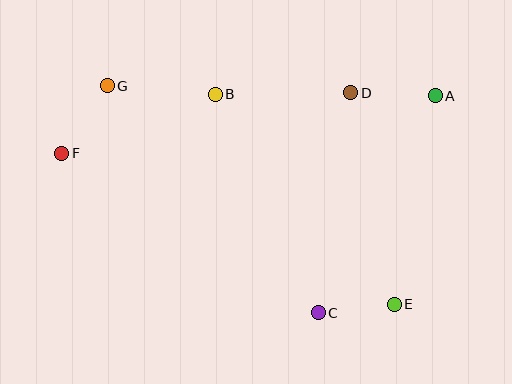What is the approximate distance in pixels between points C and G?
The distance between C and G is approximately 310 pixels.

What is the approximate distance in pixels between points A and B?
The distance between A and B is approximately 220 pixels.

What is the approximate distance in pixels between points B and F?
The distance between B and F is approximately 164 pixels.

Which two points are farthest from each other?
Points A and F are farthest from each other.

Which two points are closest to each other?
Points C and E are closest to each other.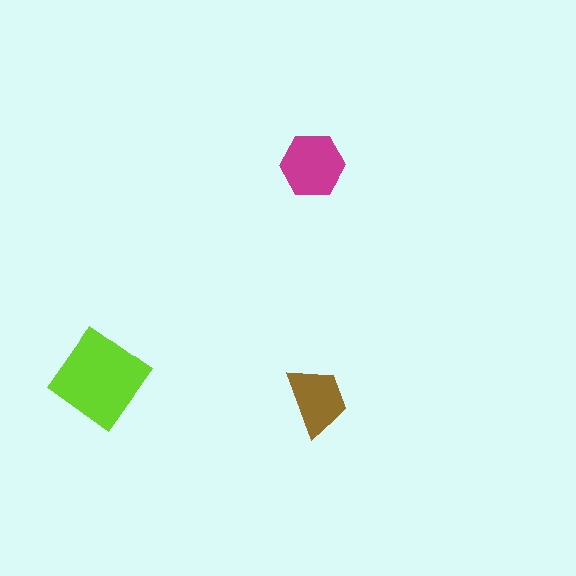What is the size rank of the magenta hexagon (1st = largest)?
2nd.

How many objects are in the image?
There are 3 objects in the image.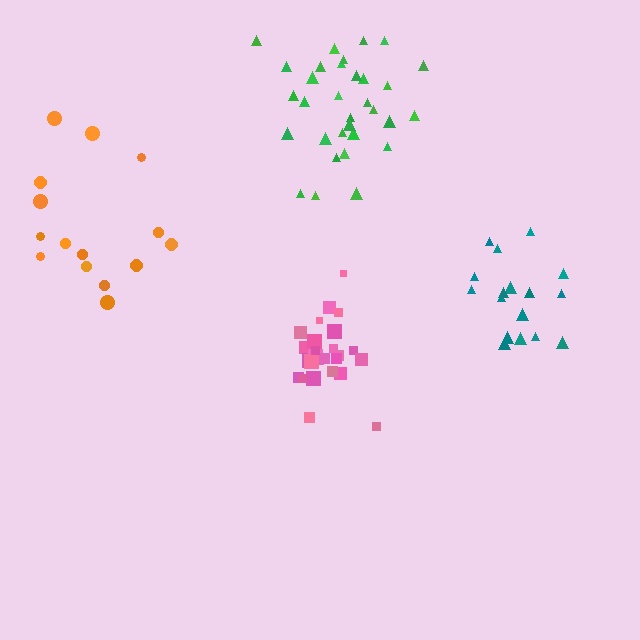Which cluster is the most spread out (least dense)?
Orange.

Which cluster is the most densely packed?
Pink.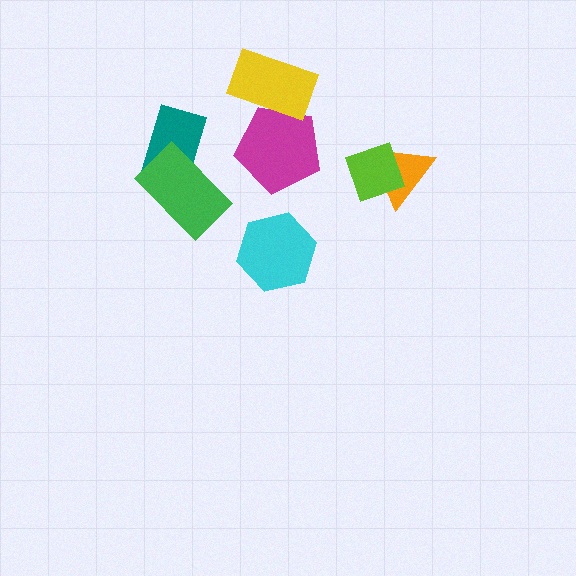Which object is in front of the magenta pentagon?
The yellow rectangle is in front of the magenta pentagon.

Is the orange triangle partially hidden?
Yes, it is partially covered by another shape.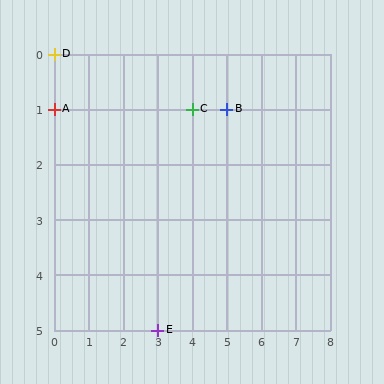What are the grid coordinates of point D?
Point D is at grid coordinates (0, 0).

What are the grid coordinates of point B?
Point B is at grid coordinates (5, 1).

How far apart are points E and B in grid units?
Points E and B are 2 columns and 4 rows apart (about 4.5 grid units diagonally).